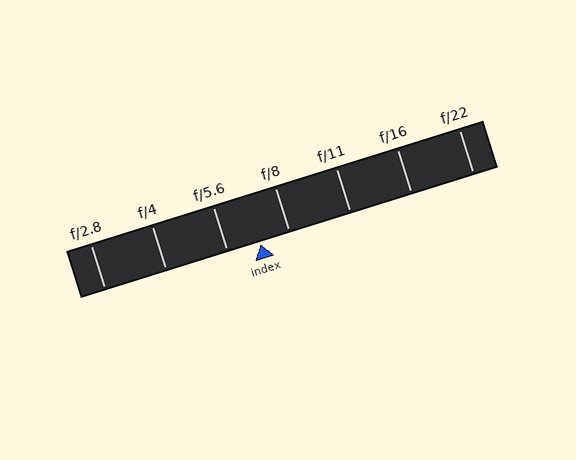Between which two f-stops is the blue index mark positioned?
The index mark is between f/5.6 and f/8.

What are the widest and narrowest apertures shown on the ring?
The widest aperture shown is f/2.8 and the narrowest is f/22.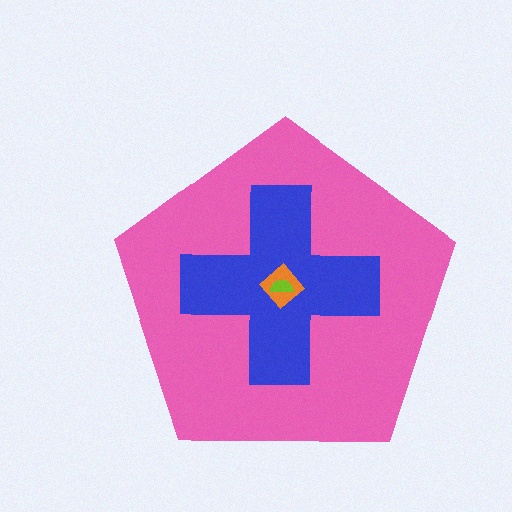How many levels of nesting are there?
4.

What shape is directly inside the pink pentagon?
The blue cross.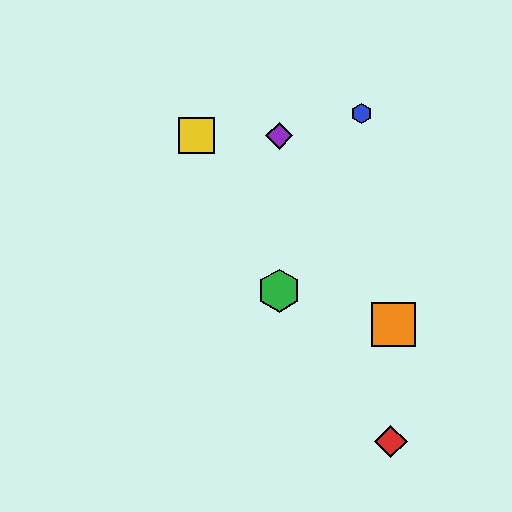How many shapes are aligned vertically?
2 shapes (the green hexagon, the purple diamond) are aligned vertically.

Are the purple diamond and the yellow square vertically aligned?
No, the purple diamond is at x≈279 and the yellow square is at x≈197.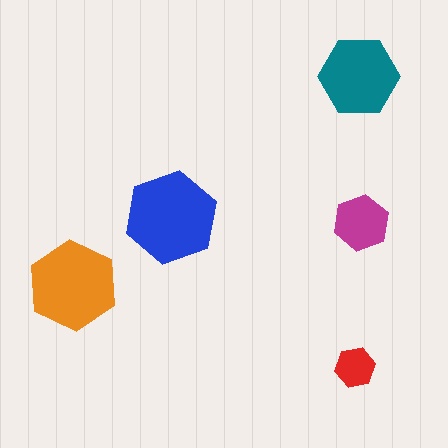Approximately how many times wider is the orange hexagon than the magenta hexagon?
About 1.5 times wider.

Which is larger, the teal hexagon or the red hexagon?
The teal one.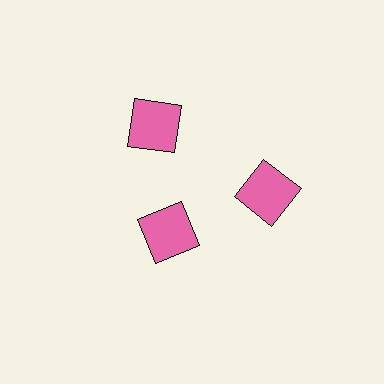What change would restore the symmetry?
The symmetry would be restored by moving it outward, back onto the ring so that all 3 squares sit at equal angles and equal distance from the center.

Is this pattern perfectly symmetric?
No. The 3 pink squares are arranged in a ring, but one element near the 7 o'clock position is pulled inward toward the center, breaking the 3-fold rotational symmetry.